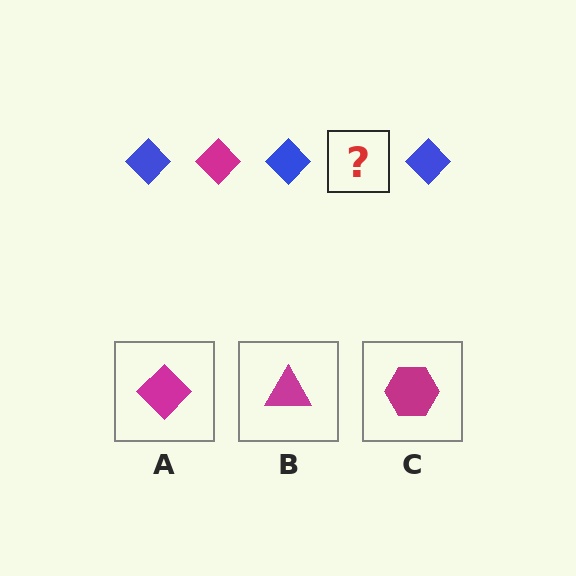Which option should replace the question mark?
Option A.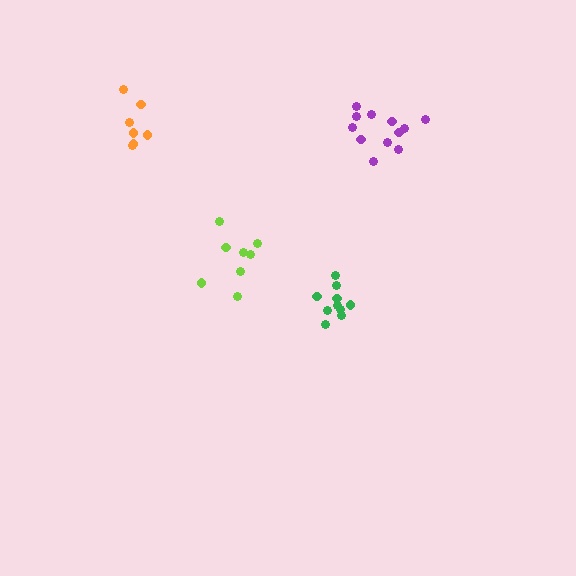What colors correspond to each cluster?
The clusters are colored: orange, purple, green, lime.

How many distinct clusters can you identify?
There are 4 distinct clusters.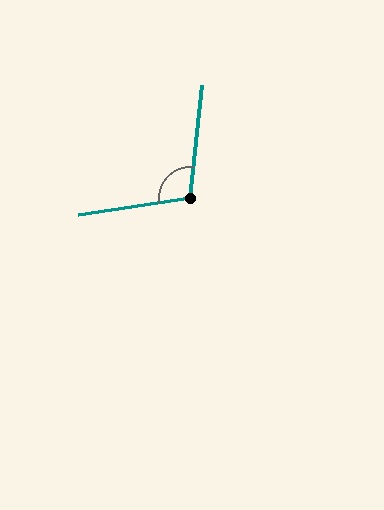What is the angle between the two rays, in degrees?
Approximately 105 degrees.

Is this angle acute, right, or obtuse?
It is obtuse.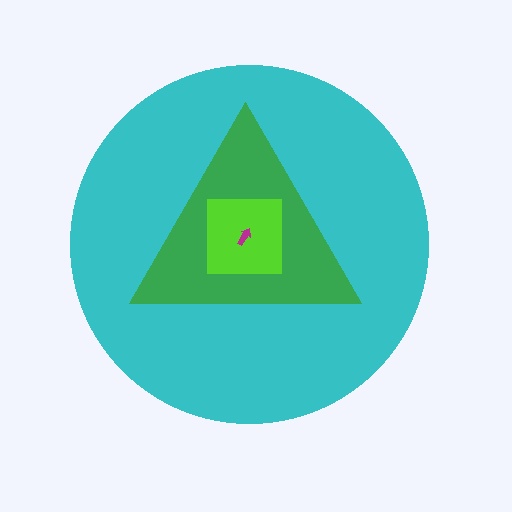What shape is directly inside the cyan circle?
The green triangle.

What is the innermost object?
The magenta arrow.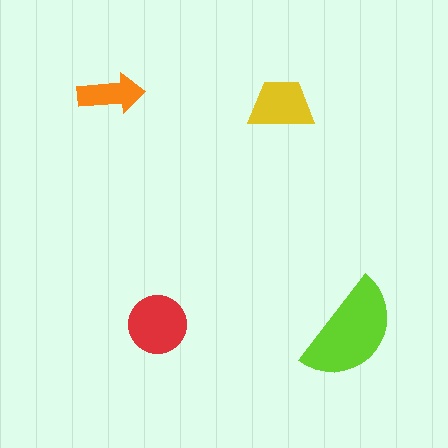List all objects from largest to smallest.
The lime semicircle, the red circle, the yellow trapezoid, the orange arrow.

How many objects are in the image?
There are 4 objects in the image.